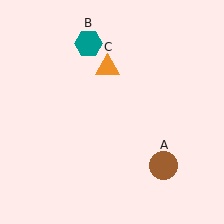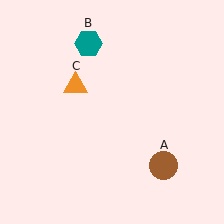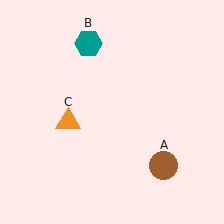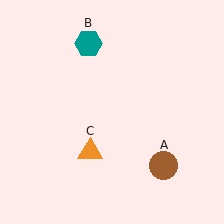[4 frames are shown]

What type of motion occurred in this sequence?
The orange triangle (object C) rotated counterclockwise around the center of the scene.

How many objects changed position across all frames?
1 object changed position: orange triangle (object C).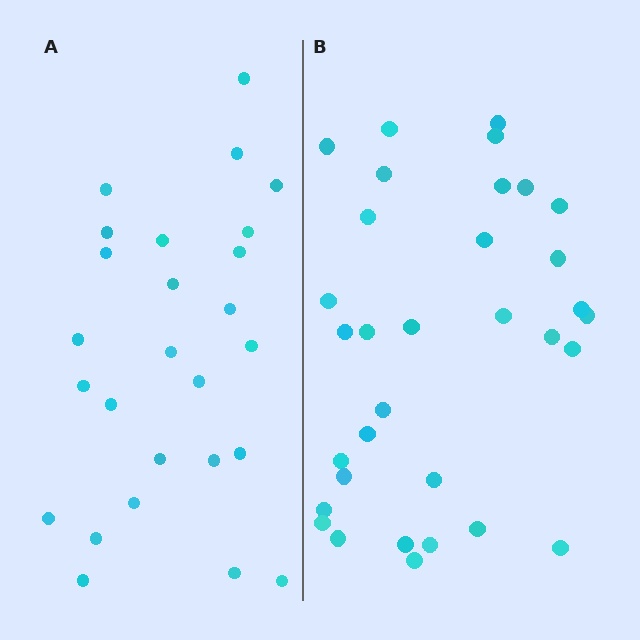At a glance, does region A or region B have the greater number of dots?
Region B (the right region) has more dots.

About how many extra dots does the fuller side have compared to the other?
Region B has roughly 8 or so more dots than region A.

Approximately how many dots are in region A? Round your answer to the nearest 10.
About 30 dots. (The exact count is 26, which rounds to 30.)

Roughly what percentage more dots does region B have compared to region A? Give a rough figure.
About 25% more.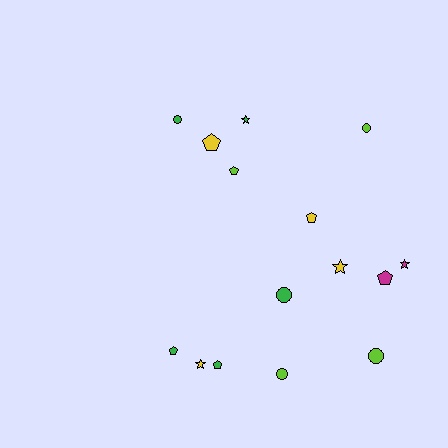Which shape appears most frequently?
Pentagon, with 6 objects.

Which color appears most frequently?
Green, with 5 objects.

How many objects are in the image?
There are 15 objects.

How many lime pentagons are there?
There is 1 lime pentagon.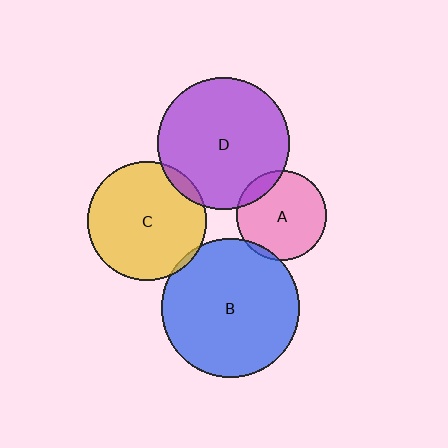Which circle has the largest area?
Circle B (blue).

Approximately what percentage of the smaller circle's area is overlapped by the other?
Approximately 10%.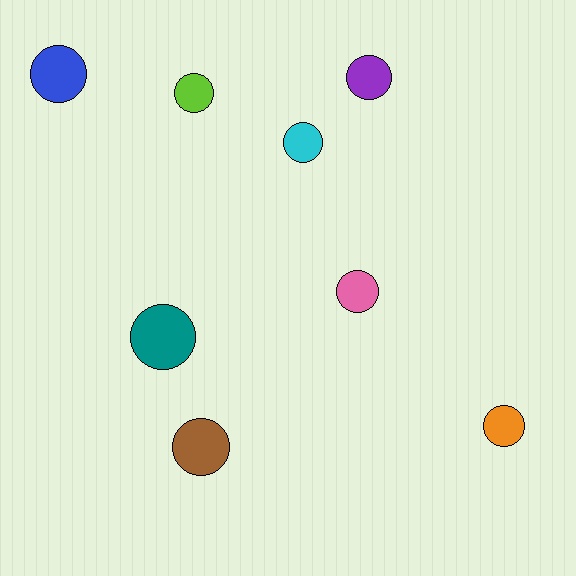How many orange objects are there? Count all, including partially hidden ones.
There is 1 orange object.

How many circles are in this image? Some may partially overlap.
There are 8 circles.